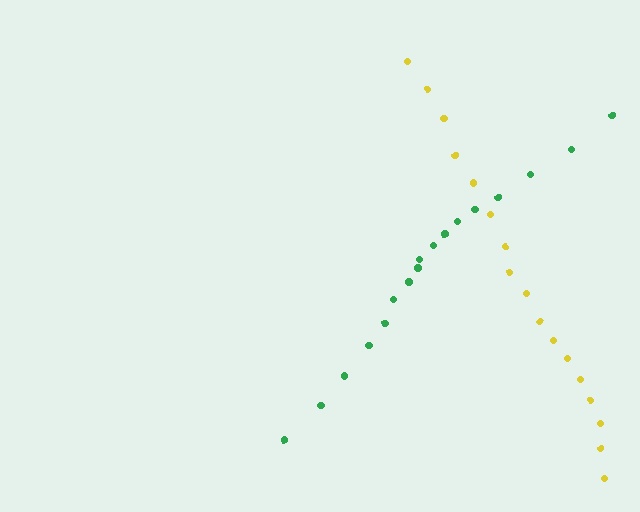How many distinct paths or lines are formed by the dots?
There are 2 distinct paths.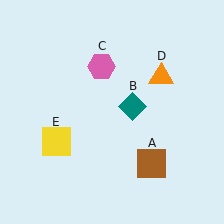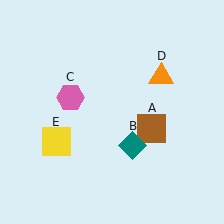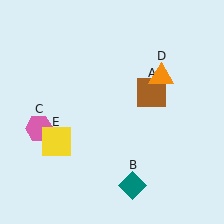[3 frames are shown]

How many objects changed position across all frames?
3 objects changed position: brown square (object A), teal diamond (object B), pink hexagon (object C).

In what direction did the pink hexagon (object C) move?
The pink hexagon (object C) moved down and to the left.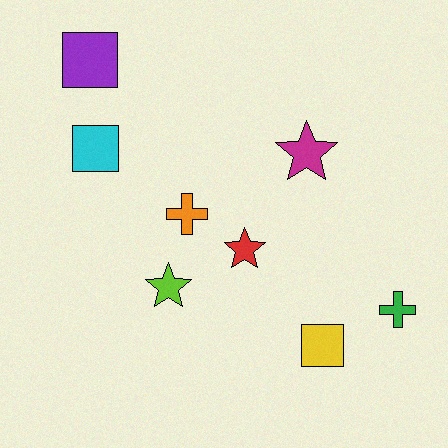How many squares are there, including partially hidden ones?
There are 3 squares.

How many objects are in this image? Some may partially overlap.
There are 8 objects.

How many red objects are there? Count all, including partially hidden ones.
There is 1 red object.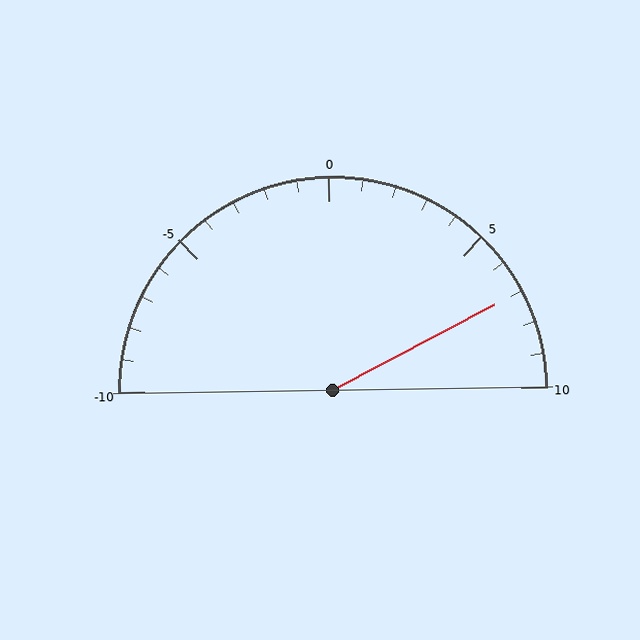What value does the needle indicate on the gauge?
The needle indicates approximately 7.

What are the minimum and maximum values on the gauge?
The gauge ranges from -10 to 10.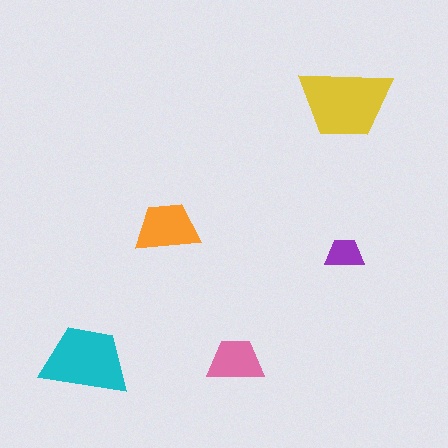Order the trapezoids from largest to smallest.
the yellow one, the cyan one, the orange one, the pink one, the purple one.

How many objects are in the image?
There are 5 objects in the image.